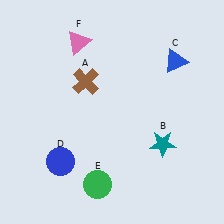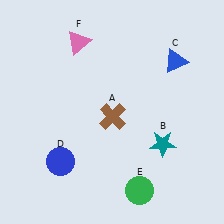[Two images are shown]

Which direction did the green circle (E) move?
The green circle (E) moved right.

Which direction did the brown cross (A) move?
The brown cross (A) moved down.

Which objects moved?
The objects that moved are: the brown cross (A), the green circle (E).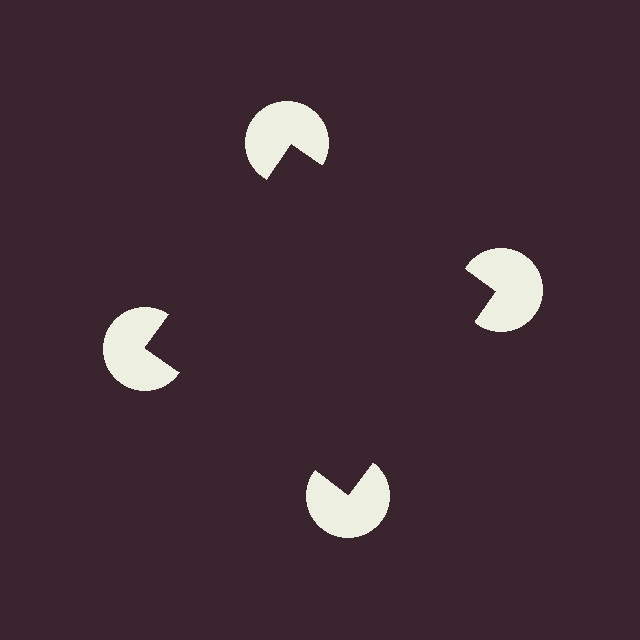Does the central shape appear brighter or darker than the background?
It typically appears slightly darker than the background, even though no actual brightness change is drawn.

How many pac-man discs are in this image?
There are 4 — one at each vertex of the illusory square.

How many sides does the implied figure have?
4 sides.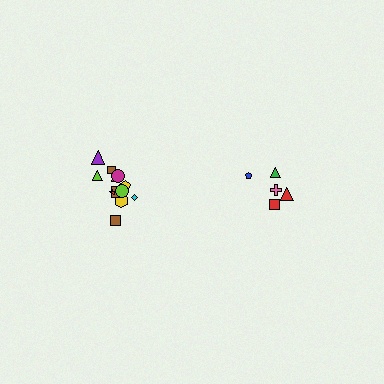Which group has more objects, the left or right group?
The left group.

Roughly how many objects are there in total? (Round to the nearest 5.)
Roughly 15 objects in total.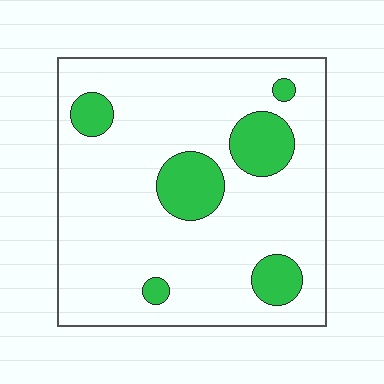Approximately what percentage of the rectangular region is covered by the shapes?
Approximately 15%.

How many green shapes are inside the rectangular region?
6.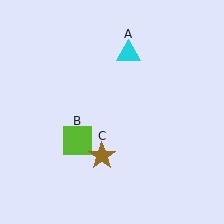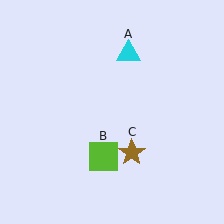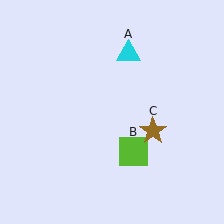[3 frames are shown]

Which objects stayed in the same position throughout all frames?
Cyan triangle (object A) remained stationary.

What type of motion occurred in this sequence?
The lime square (object B), brown star (object C) rotated counterclockwise around the center of the scene.